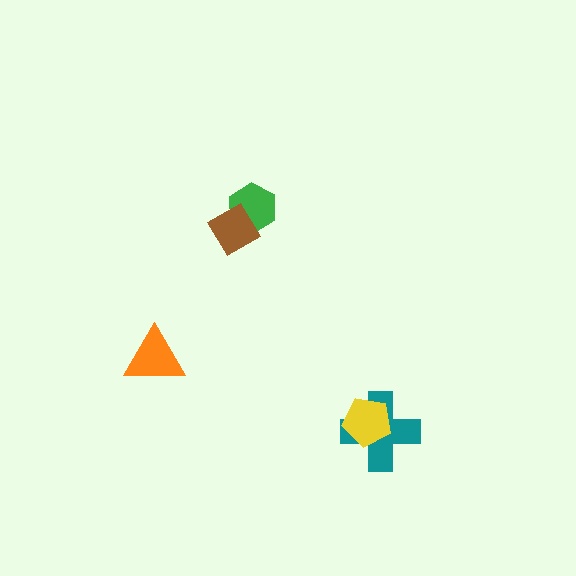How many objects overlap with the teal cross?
1 object overlaps with the teal cross.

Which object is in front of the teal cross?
The yellow pentagon is in front of the teal cross.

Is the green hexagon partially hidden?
Yes, it is partially covered by another shape.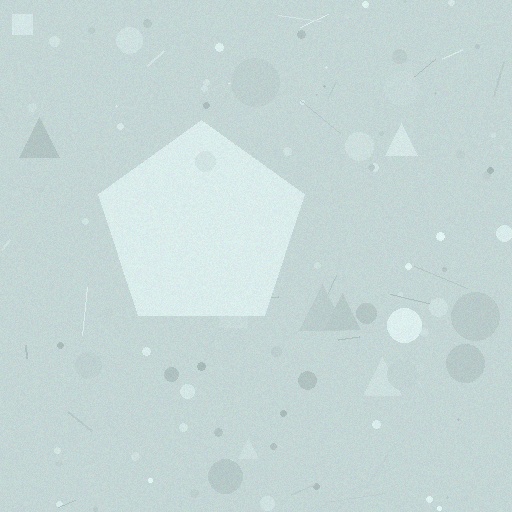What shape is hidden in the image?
A pentagon is hidden in the image.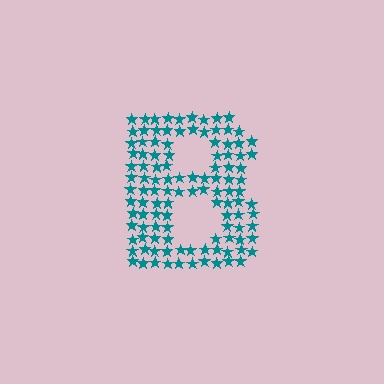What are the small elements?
The small elements are stars.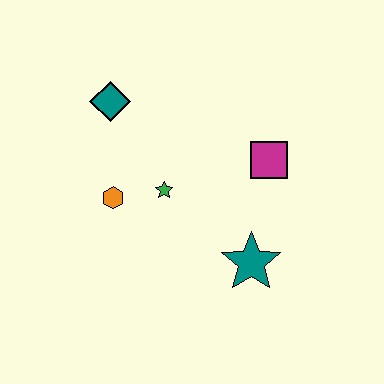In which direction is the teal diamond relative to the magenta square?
The teal diamond is to the left of the magenta square.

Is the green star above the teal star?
Yes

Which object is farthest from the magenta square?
The teal diamond is farthest from the magenta square.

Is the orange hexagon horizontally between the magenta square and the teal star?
No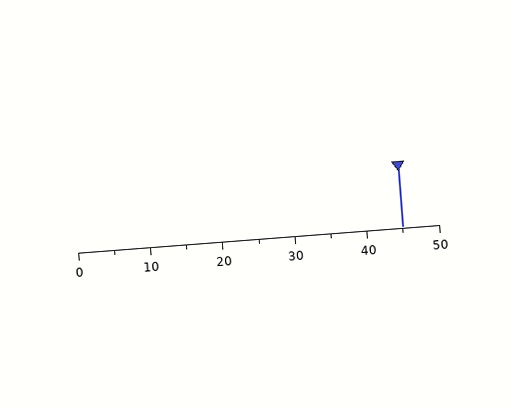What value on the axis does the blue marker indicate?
The marker indicates approximately 45.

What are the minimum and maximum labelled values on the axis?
The axis runs from 0 to 50.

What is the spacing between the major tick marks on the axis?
The major ticks are spaced 10 apart.